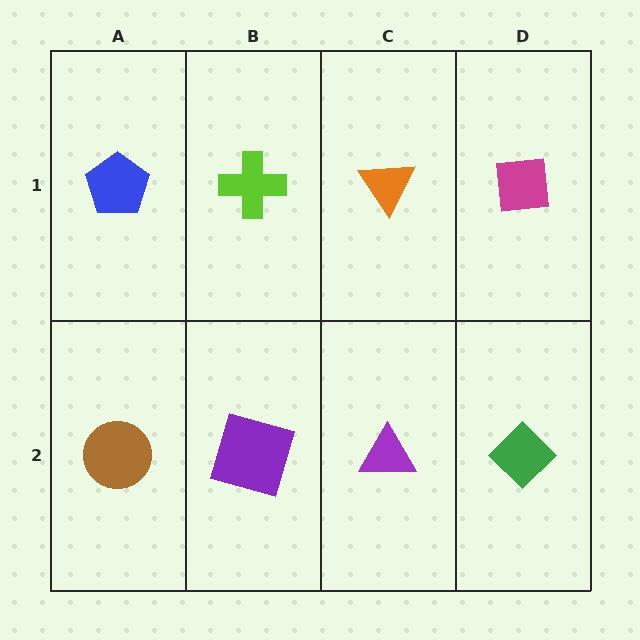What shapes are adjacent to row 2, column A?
A blue pentagon (row 1, column A), a purple square (row 2, column B).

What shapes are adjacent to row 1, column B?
A purple square (row 2, column B), a blue pentagon (row 1, column A), an orange triangle (row 1, column C).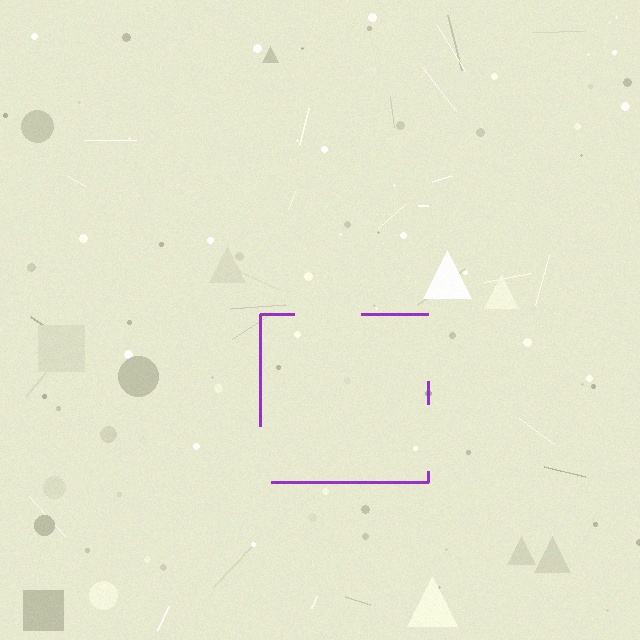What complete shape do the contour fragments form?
The contour fragments form a square.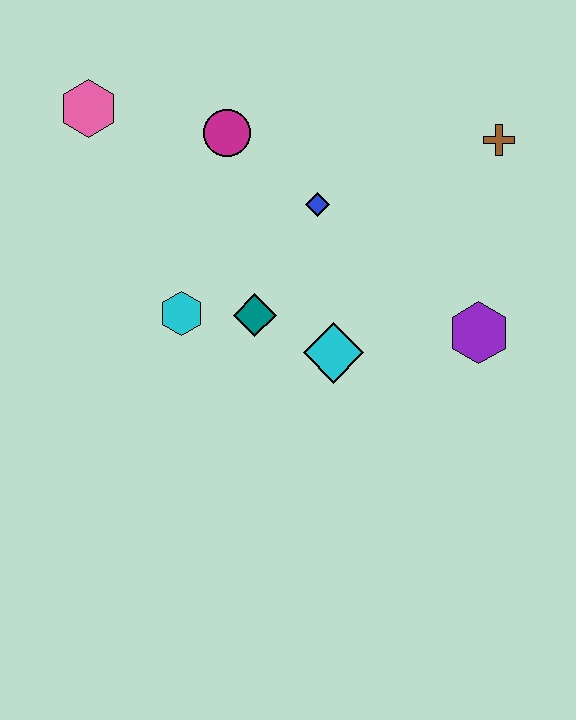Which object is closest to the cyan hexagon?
The teal diamond is closest to the cyan hexagon.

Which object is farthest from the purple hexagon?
The pink hexagon is farthest from the purple hexagon.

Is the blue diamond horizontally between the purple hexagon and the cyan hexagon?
Yes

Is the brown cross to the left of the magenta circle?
No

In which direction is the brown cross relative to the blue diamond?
The brown cross is to the right of the blue diamond.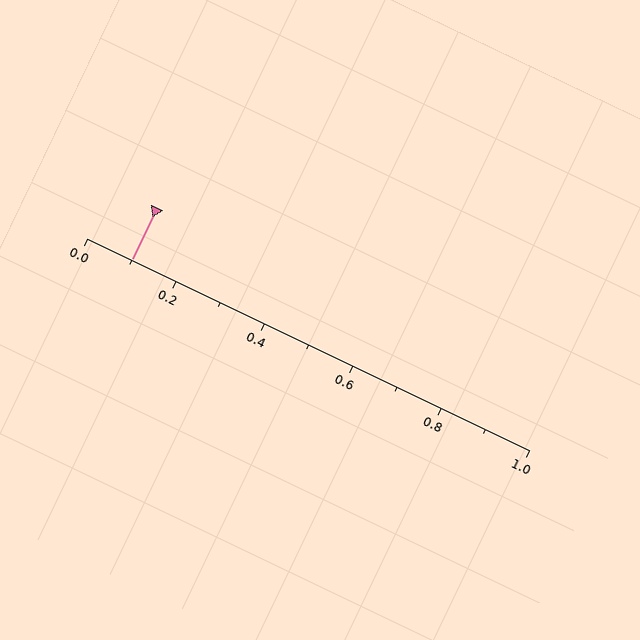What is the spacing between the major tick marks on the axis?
The major ticks are spaced 0.2 apart.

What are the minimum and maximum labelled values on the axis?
The axis runs from 0.0 to 1.0.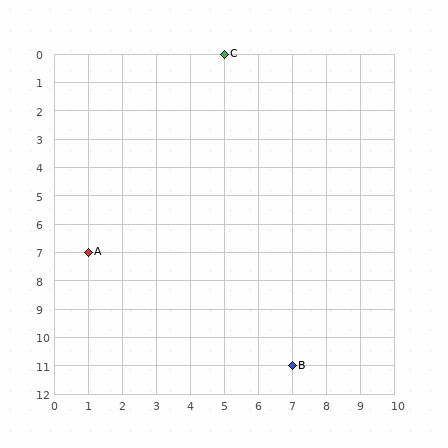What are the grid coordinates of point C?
Point C is at grid coordinates (5, 0).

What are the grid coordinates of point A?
Point A is at grid coordinates (1, 7).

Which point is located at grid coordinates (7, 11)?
Point B is at (7, 11).